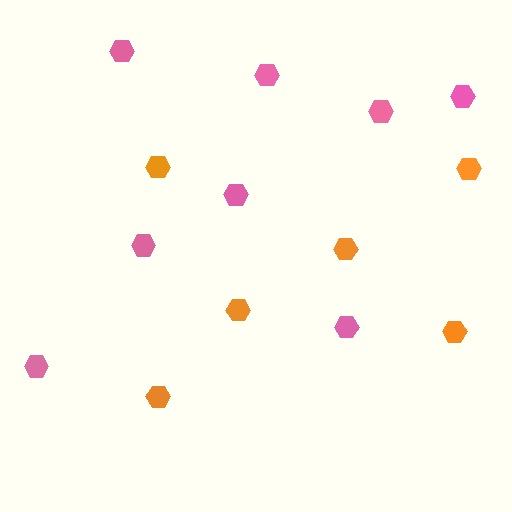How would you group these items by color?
There are 2 groups: one group of pink hexagons (8) and one group of orange hexagons (6).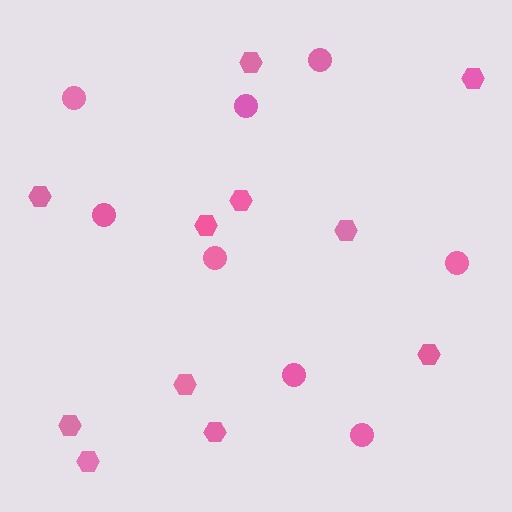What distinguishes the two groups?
There are 2 groups: one group of circles (8) and one group of hexagons (11).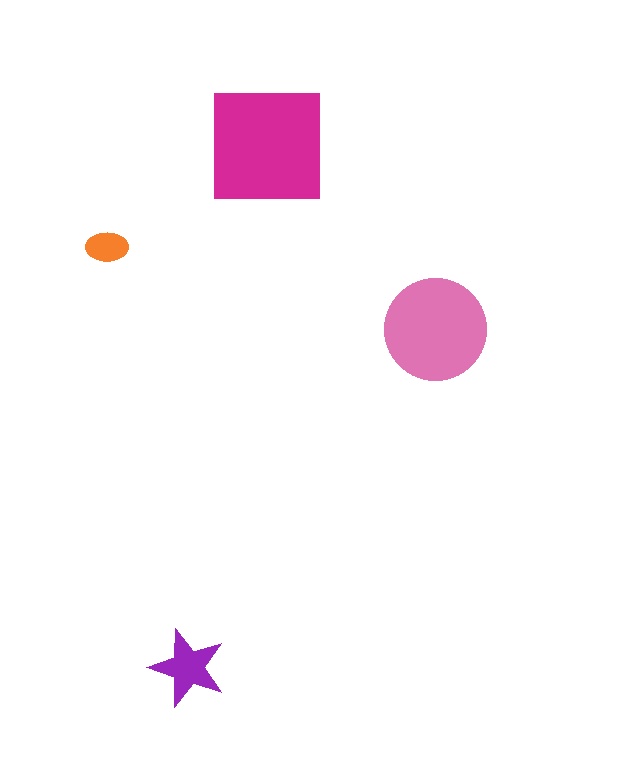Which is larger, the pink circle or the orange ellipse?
The pink circle.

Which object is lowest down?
The purple star is bottommost.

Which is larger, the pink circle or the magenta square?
The magenta square.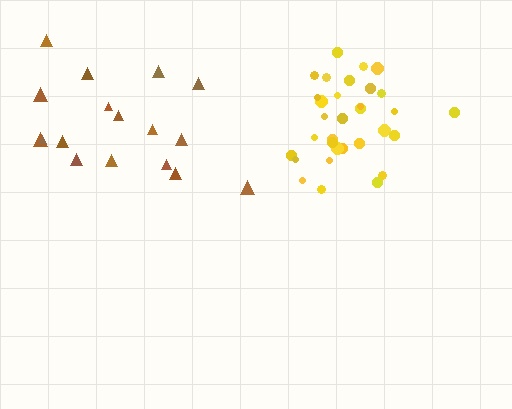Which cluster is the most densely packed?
Yellow.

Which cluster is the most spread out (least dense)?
Brown.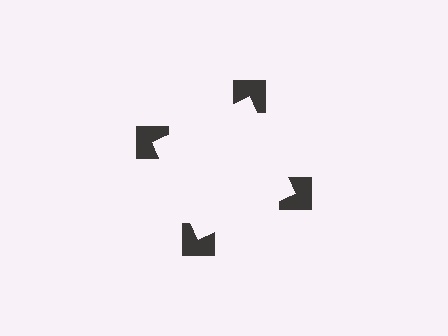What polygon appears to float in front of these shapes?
An illusory square — its edges are inferred from the aligned wedge cuts in the notched squares, not physically drawn.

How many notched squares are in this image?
There are 4 — one at each vertex of the illusory square.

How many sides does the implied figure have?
4 sides.